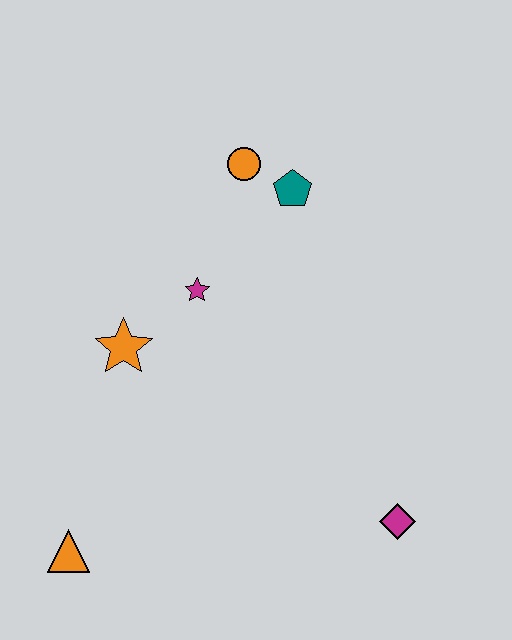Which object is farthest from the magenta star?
The magenta diamond is farthest from the magenta star.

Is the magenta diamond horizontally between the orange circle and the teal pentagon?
No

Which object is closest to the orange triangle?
The orange star is closest to the orange triangle.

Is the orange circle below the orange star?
No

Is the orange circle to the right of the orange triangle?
Yes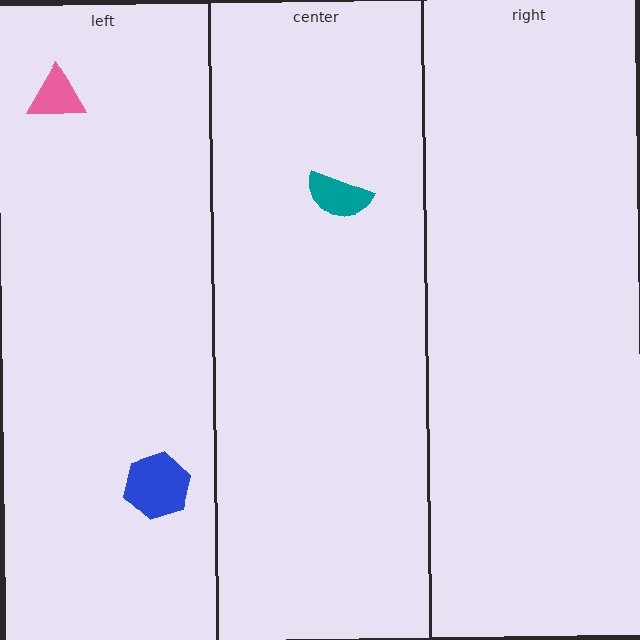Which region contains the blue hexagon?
The left region.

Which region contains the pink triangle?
The left region.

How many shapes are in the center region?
1.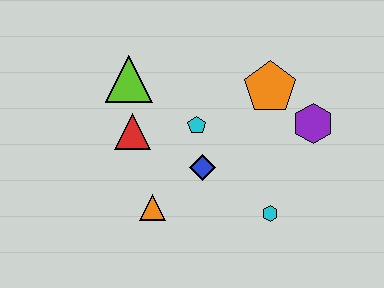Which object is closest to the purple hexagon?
The orange pentagon is closest to the purple hexagon.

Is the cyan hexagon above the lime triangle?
No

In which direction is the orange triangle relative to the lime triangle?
The orange triangle is below the lime triangle.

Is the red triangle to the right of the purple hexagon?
No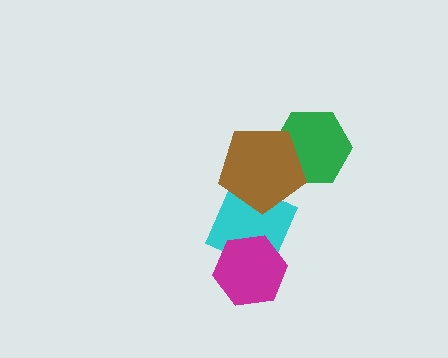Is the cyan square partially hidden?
Yes, it is partially covered by another shape.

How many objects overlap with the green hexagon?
1 object overlaps with the green hexagon.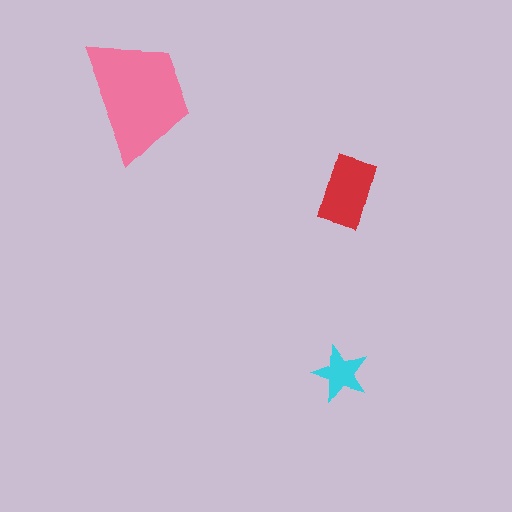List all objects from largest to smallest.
The pink trapezoid, the red rectangle, the cyan star.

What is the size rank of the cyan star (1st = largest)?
3rd.